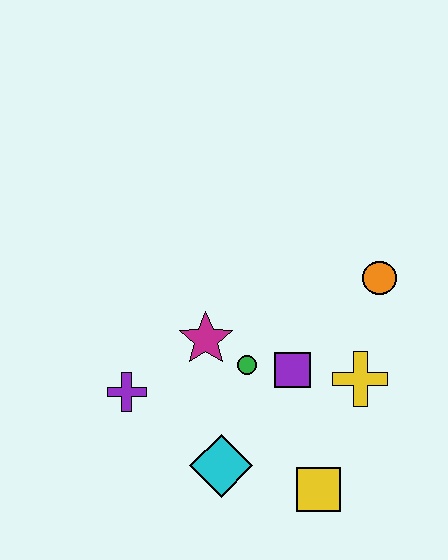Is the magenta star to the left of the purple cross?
No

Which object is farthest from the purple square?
The purple cross is farthest from the purple square.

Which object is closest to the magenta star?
The green circle is closest to the magenta star.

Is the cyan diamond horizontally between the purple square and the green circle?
No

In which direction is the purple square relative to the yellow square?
The purple square is above the yellow square.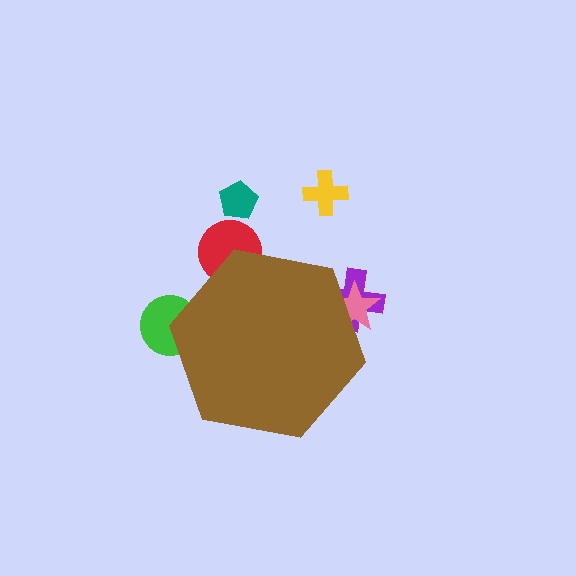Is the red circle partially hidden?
Yes, the red circle is partially hidden behind the brown hexagon.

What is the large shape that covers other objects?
A brown hexagon.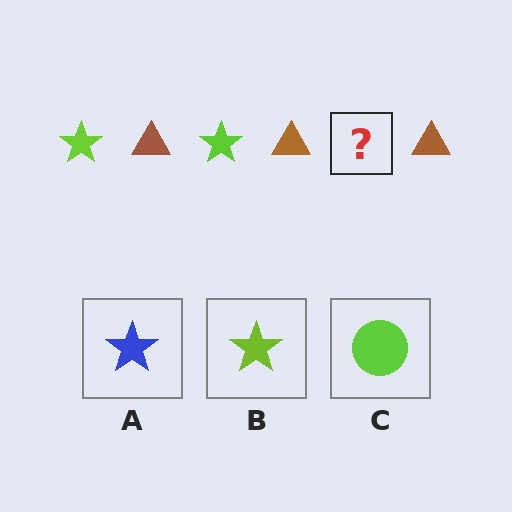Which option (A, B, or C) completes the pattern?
B.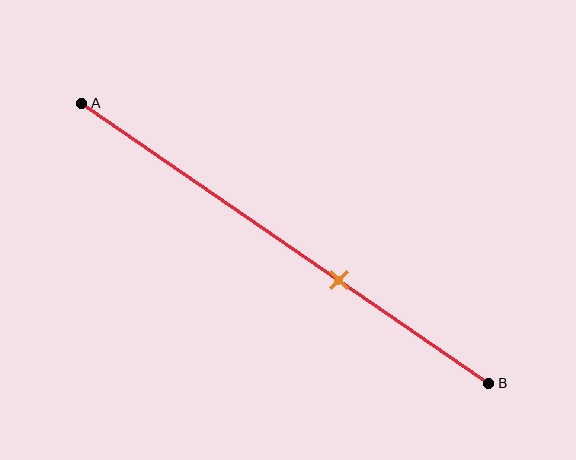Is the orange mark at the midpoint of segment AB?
No, the mark is at about 65% from A, not at the 50% midpoint.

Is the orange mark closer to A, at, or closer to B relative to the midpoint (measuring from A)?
The orange mark is closer to point B than the midpoint of segment AB.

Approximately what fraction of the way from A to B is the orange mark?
The orange mark is approximately 65% of the way from A to B.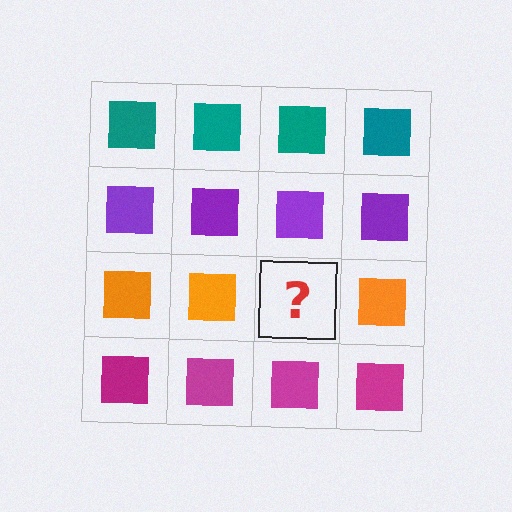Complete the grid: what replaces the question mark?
The question mark should be replaced with an orange square.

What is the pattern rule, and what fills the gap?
The rule is that each row has a consistent color. The gap should be filled with an orange square.